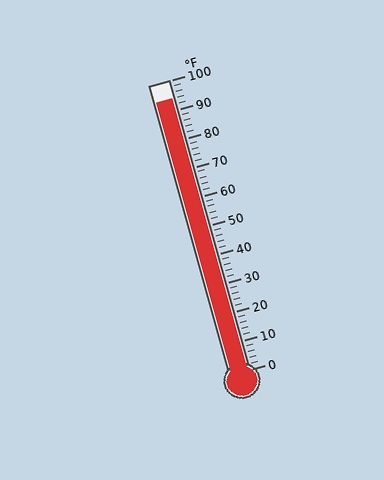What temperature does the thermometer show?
The thermometer shows approximately 94°F.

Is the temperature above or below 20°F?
The temperature is above 20°F.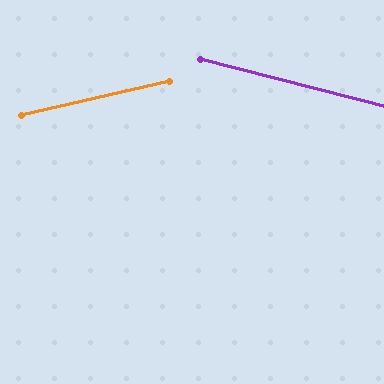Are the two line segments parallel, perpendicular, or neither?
Neither parallel nor perpendicular — they differ by about 27°.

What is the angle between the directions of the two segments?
Approximately 27 degrees.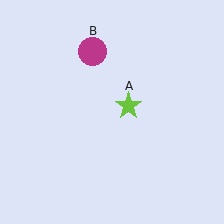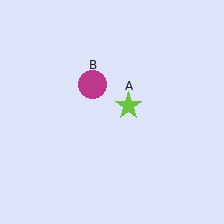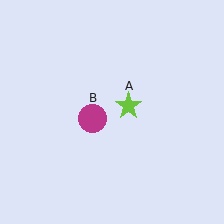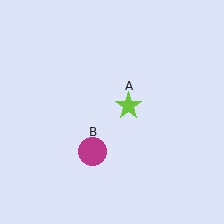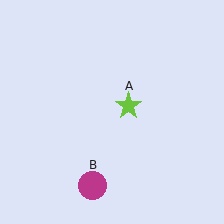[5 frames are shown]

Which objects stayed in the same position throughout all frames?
Lime star (object A) remained stationary.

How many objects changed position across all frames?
1 object changed position: magenta circle (object B).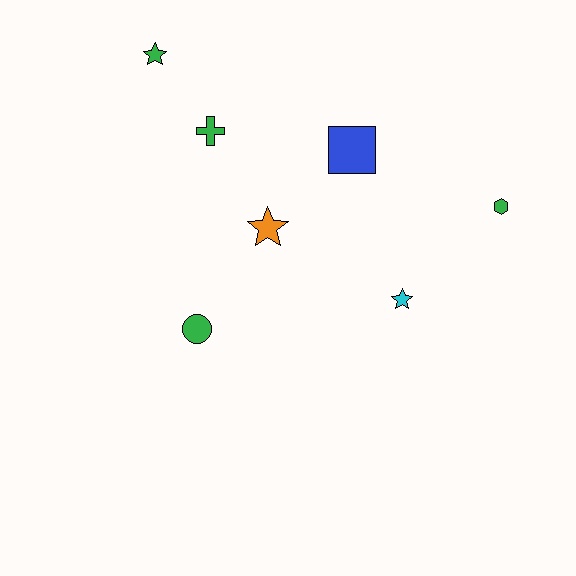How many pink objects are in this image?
There are no pink objects.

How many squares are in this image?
There is 1 square.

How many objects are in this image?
There are 7 objects.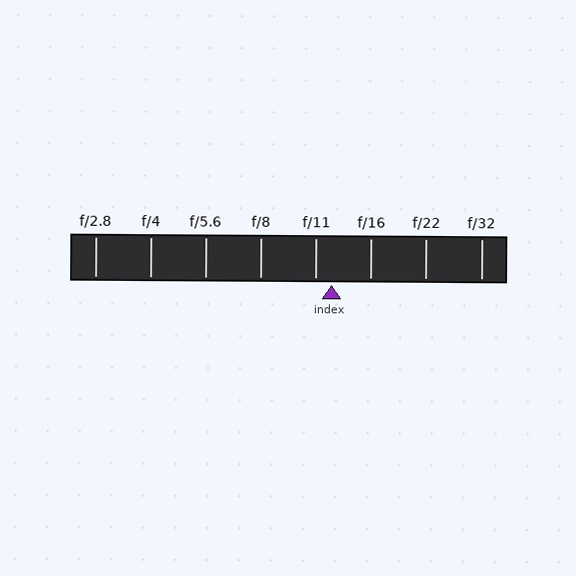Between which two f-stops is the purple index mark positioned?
The index mark is between f/11 and f/16.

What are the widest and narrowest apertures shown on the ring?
The widest aperture shown is f/2.8 and the narrowest is f/32.